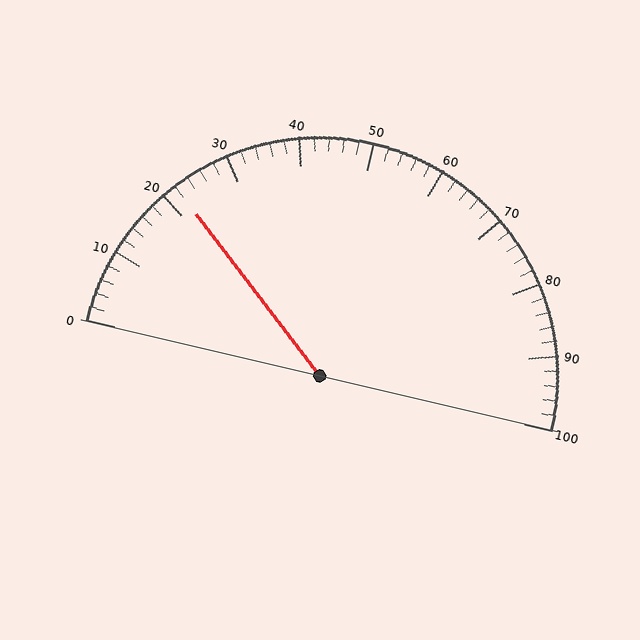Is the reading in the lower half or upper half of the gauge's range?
The reading is in the lower half of the range (0 to 100).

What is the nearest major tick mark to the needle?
The nearest major tick mark is 20.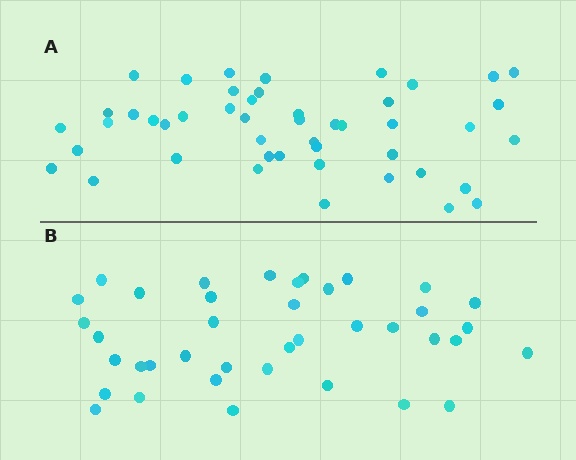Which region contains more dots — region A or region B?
Region A (the top region) has more dots.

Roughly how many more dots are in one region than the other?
Region A has roughly 8 or so more dots than region B.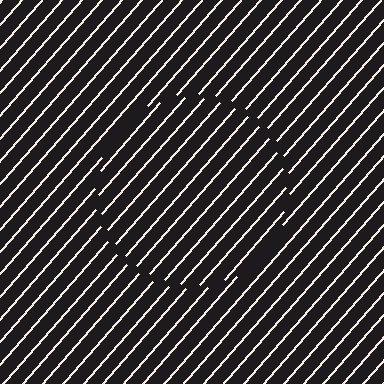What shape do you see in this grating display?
An illusory circle. The interior of the shape contains the same grating, shifted by half a period — the contour is defined by the phase discontinuity where line-ends from the inner and outer gratings abut.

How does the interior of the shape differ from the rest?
The interior of the shape contains the same grating, shifted by half a period — the contour is defined by the phase discontinuity where line-ends from the inner and outer gratings abut.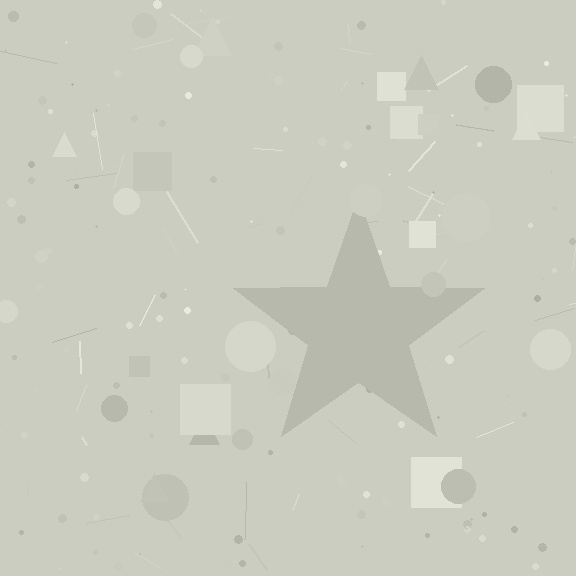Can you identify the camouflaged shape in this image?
The camouflaged shape is a star.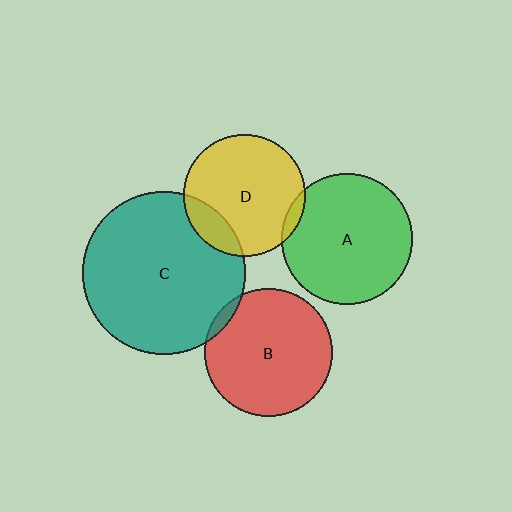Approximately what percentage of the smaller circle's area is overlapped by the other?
Approximately 5%.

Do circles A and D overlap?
Yes.